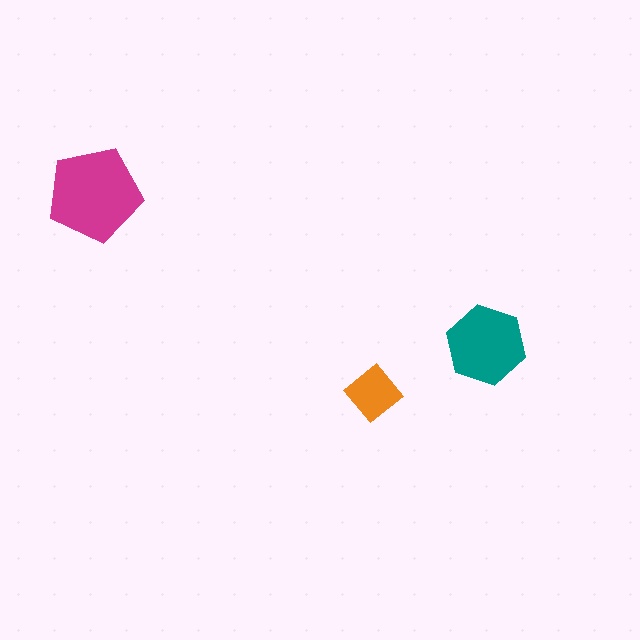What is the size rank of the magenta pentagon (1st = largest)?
1st.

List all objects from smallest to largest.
The orange diamond, the teal hexagon, the magenta pentagon.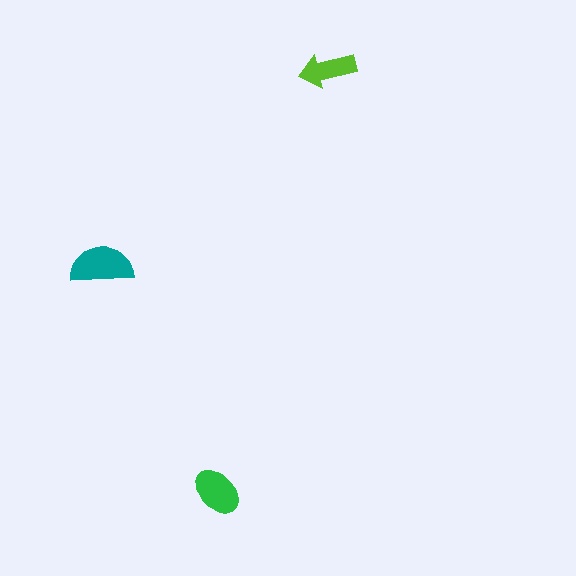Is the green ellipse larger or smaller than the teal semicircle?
Smaller.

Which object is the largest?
The teal semicircle.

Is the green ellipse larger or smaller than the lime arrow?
Larger.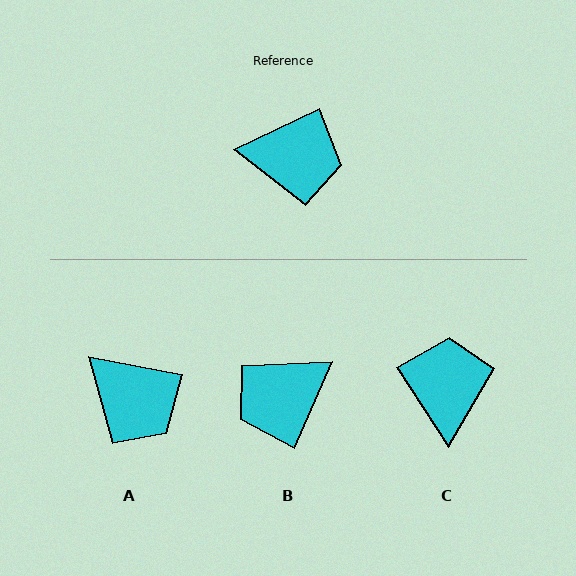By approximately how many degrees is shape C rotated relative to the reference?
Approximately 98 degrees counter-clockwise.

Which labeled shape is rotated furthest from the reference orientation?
B, about 139 degrees away.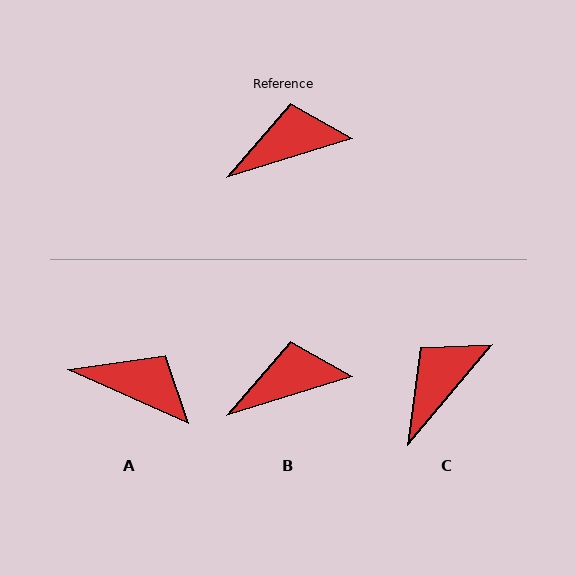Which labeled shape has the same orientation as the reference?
B.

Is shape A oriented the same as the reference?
No, it is off by about 41 degrees.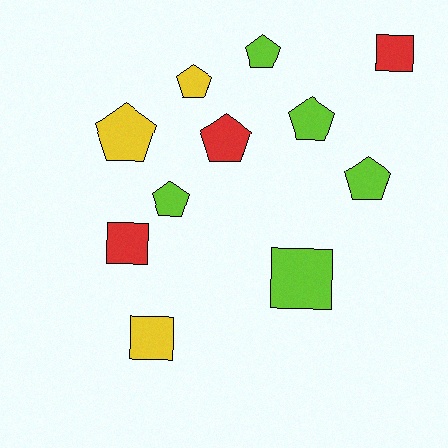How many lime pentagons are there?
There are 4 lime pentagons.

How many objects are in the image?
There are 11 objects.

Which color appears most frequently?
Lime, with 5 objects.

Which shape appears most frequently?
Pentagon, with 7 objects.